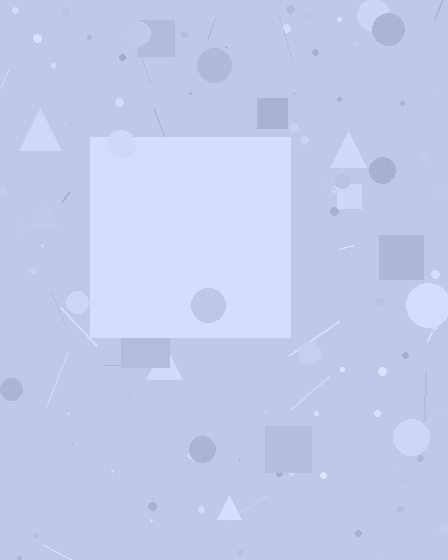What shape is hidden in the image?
A square is hidden in the image.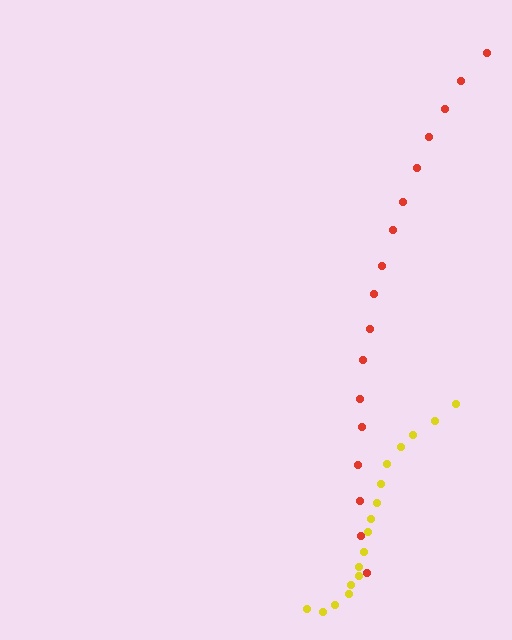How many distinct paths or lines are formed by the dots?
There are 2 distinct paths.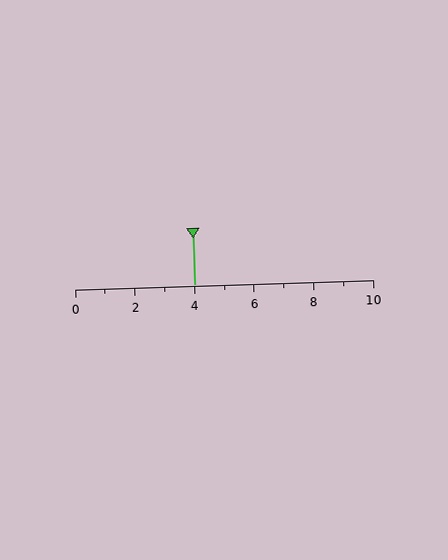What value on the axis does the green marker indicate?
The marker indicates approximately 4.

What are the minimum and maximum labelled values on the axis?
The axis runs from 0 to 10.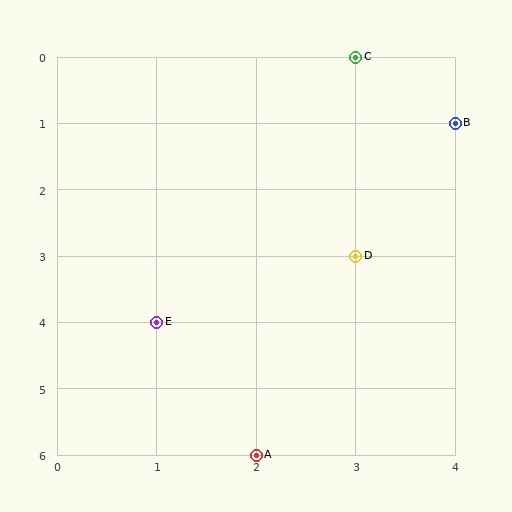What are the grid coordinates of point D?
Point D is at grid coordinates (3, 3).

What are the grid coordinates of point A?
Point A is at grid coordinates (2, 6).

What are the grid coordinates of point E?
Point E is at grid coordinates (1, 4).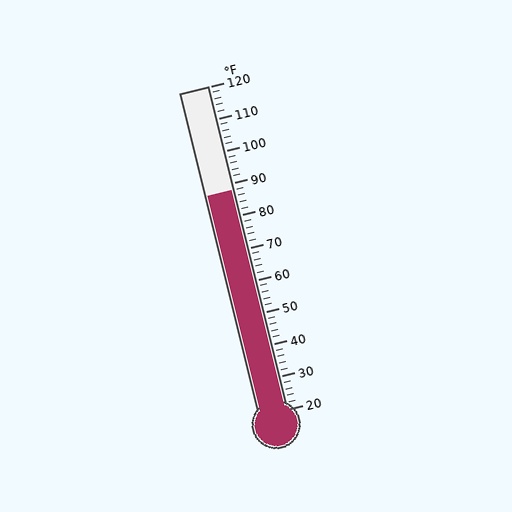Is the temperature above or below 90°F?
The temperature is below 90°F.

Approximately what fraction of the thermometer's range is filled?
The thermometer is filled to approximately 70% of its range.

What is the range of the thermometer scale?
The thermometer scale ranges from 20°F to 120°F.